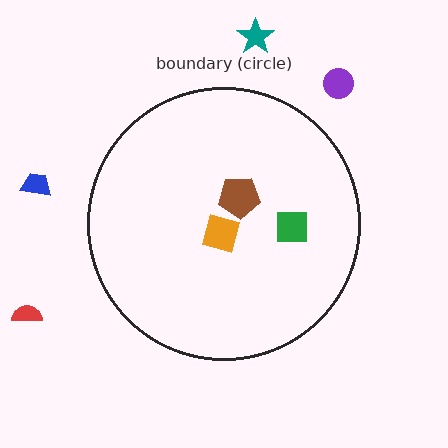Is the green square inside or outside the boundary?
Inside.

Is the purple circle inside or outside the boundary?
Outside.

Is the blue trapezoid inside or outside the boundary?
Outside.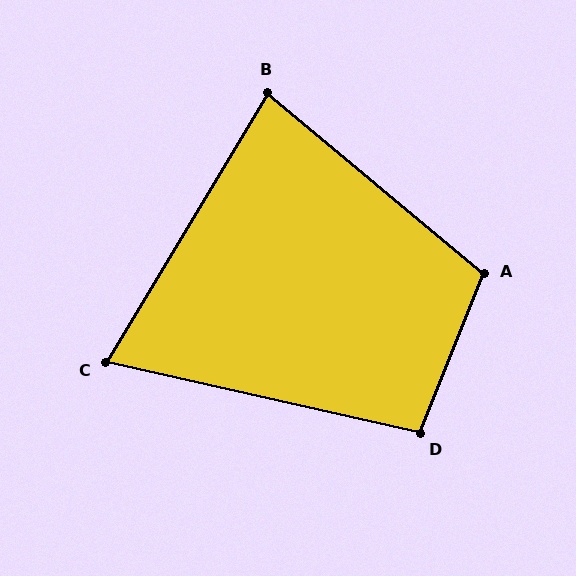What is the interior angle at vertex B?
Approximately 81 degrees (acute).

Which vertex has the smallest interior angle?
C, at approximately 72 degrees.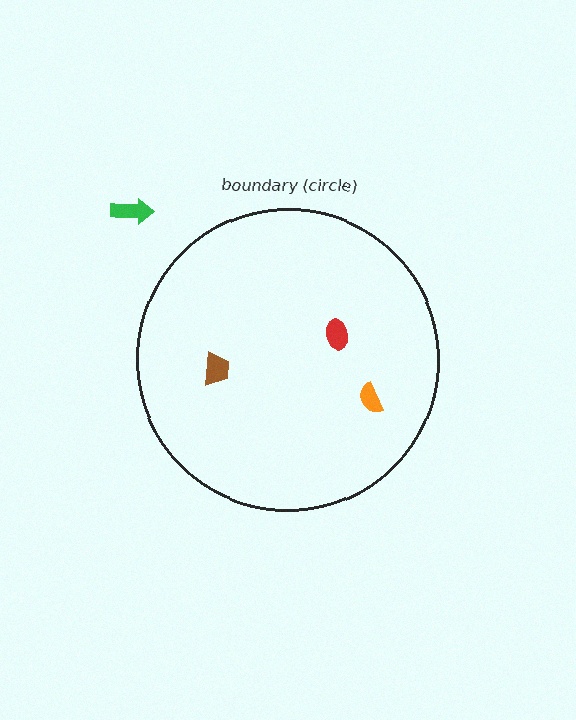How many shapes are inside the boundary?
3 inside, 1 outside.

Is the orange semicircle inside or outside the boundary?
Inside.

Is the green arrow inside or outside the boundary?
Outside.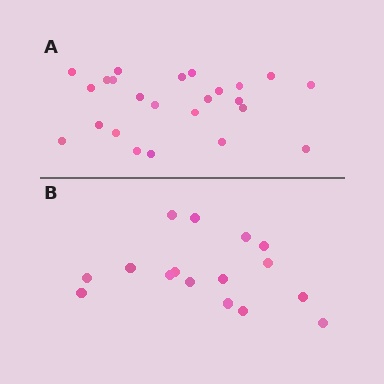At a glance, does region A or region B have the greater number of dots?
Region A (the top region) has more dots.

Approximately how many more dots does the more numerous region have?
Region A has roughly 8 or so more dots than region B.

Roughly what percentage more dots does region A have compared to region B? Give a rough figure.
About 50% more.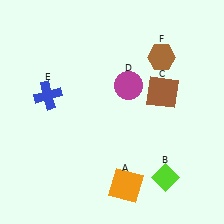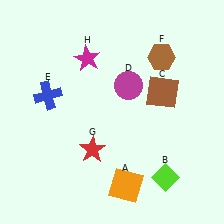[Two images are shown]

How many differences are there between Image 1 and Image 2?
There are 2 differences between the two images.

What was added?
A red star (G), a magenta star (H) were added in Image 2.